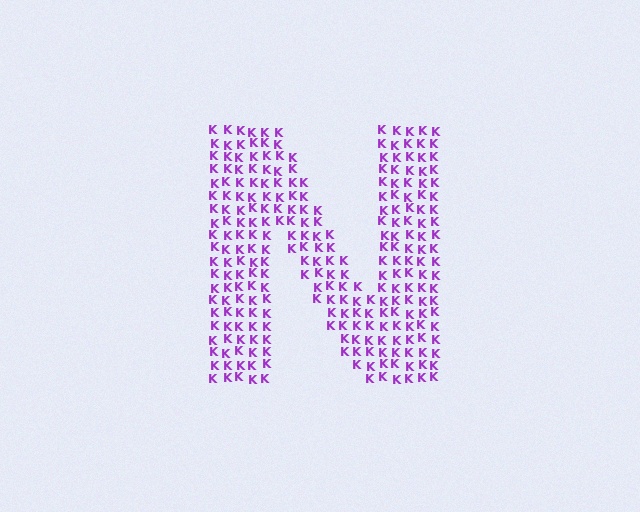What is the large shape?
The large shape is the letter N.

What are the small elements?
The small elements are letter K's.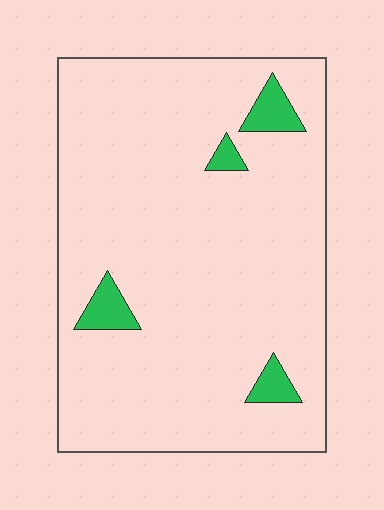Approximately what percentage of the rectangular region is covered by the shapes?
Approximately 5%.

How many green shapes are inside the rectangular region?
4.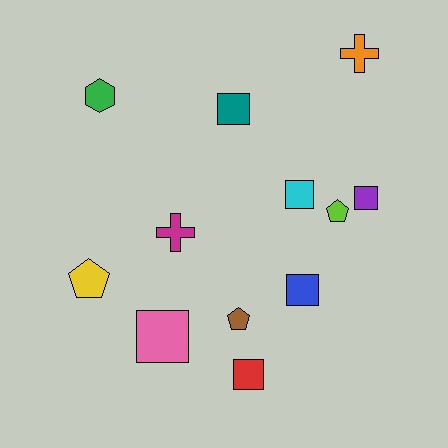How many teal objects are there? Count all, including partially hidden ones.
There is 1 teal object.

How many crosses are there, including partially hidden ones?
There are 2 crosses.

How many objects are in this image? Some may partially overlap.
There are 12 objects.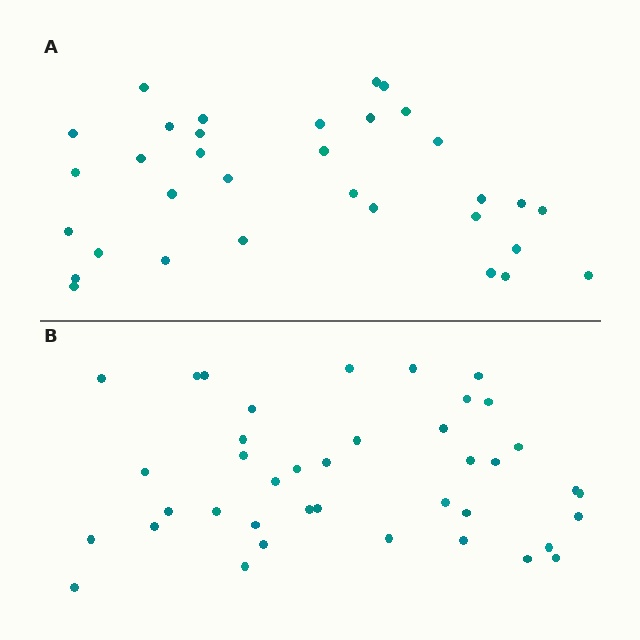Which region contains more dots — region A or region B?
Region B (the bottom region) has more dots.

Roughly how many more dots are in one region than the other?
Region B has roughly 8 or so more dots than region A.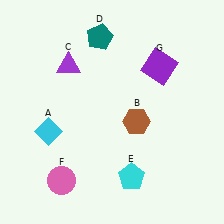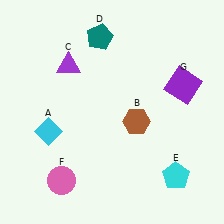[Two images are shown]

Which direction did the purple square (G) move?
The purple square (G) moved right.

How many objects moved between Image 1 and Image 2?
2 objects moved between the two images.